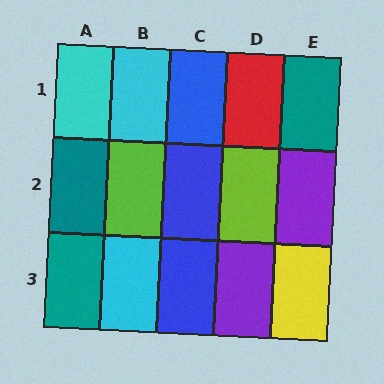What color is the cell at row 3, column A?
Teal.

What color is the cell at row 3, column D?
Purple.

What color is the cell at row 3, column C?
Blue.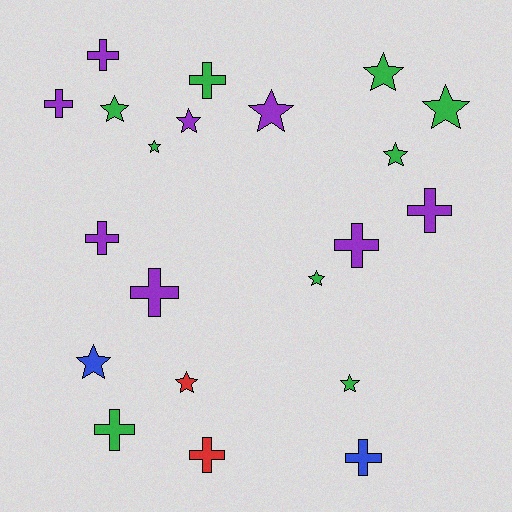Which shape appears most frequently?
Star, with 11 objects.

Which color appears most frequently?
Green, with 9 objects.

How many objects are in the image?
There are 21 objects.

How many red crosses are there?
There is 1 red cross.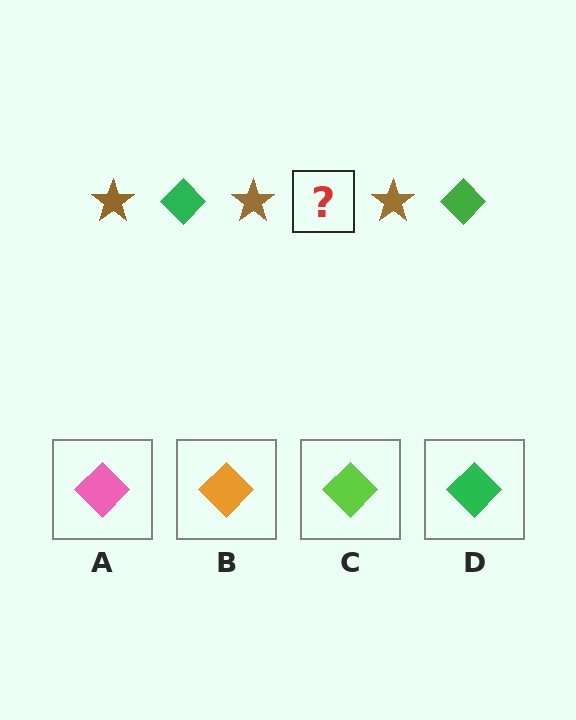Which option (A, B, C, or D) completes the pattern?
D.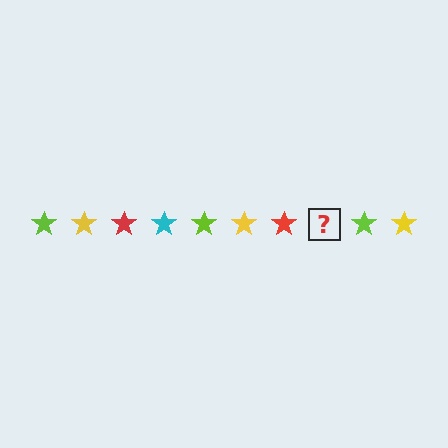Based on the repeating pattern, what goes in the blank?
The blank should be a cyan star.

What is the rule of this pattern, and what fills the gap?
The rule is that the pattern cycles through lime, yellow, red, cyan stars. The gap should be filled with a cyan star.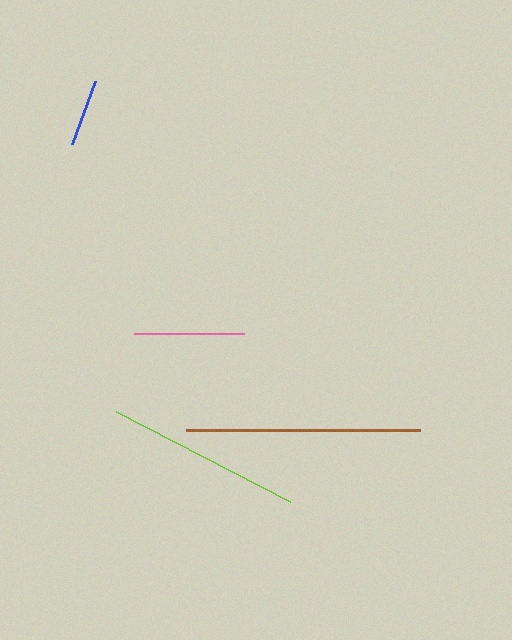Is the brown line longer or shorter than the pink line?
The brown line is longer than the pink line.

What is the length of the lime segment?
The lime segment is approximately 196 pixels long.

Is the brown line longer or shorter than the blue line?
The brown line is longer than the blue line.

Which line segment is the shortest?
The blue line is the shortest at approximately 67 pixels.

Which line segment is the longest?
The brown line is the longest at approximately 234 pixels.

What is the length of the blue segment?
The blue segment is approximately 67 pixels long.